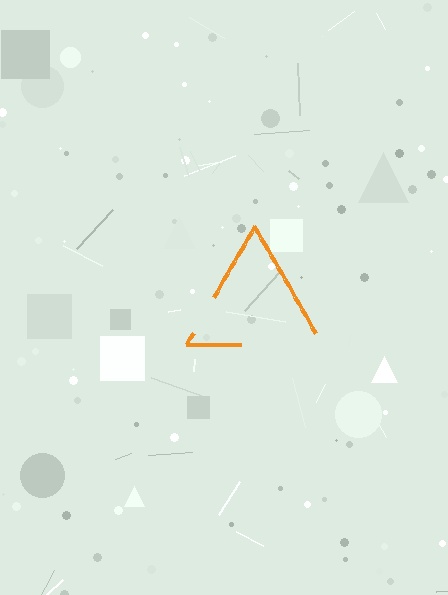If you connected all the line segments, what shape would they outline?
They would outline a triangle.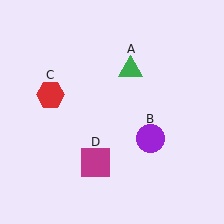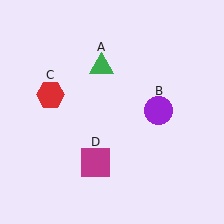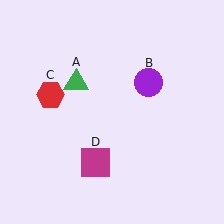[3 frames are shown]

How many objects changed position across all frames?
2 objects changed position: green triangle (object A), purple circle (object B).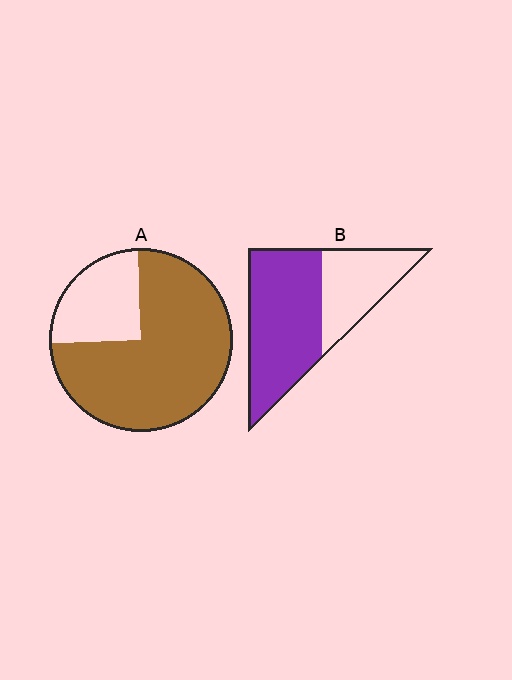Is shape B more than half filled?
Yes.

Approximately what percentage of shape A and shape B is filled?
A is approximately 75% and B is approximately 65%.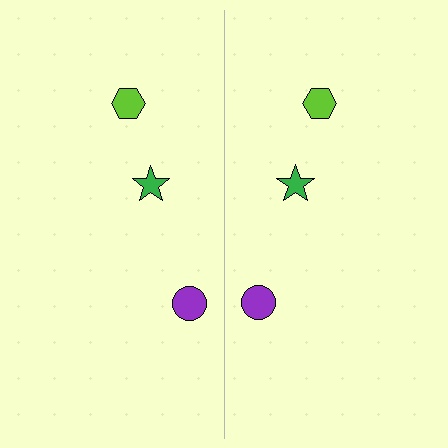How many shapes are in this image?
There are 6 shapes in this image.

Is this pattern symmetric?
Yes, this pattern has bilateral (reflection) symmetry.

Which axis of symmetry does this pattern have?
The pattern has a vertical axis of symmetry running through the center of the image.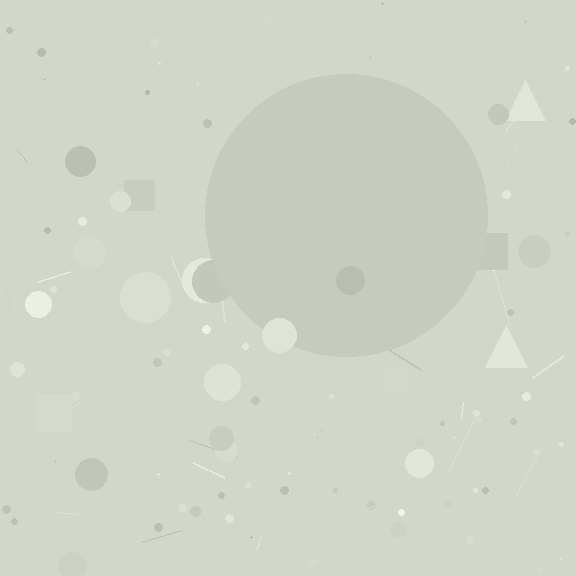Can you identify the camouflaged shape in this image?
The camouflaged shape is a circle.